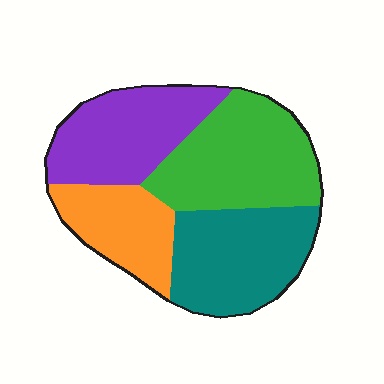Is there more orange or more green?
Green.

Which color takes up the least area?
Orange, at roughly 20%.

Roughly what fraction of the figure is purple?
Purple takes up about one quarter (1/4) of the figure.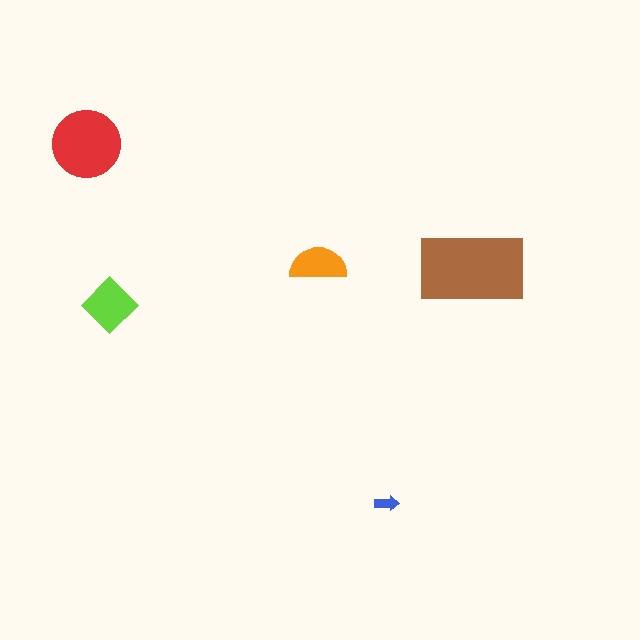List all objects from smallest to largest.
The blue arrow, the orange semicircle, the lime diamond, the red circle, the brown rectangle.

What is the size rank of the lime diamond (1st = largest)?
3rd.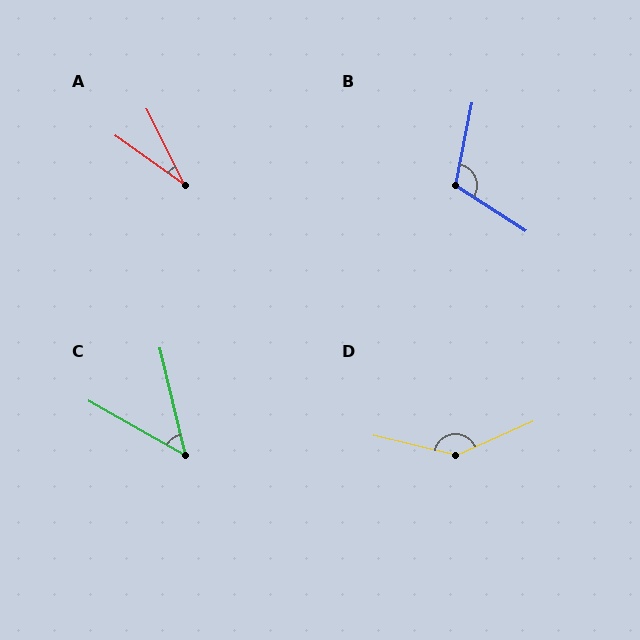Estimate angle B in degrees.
Approximately 112 degrees.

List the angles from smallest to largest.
A (28°), C (47°), B (112°), D (143°).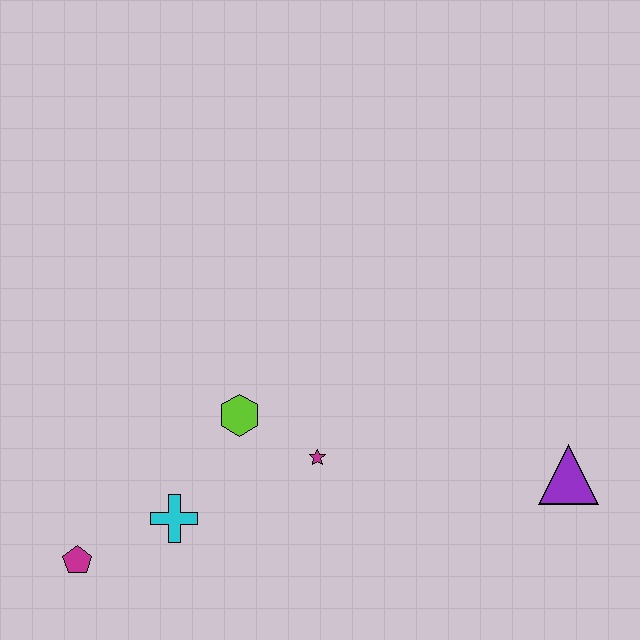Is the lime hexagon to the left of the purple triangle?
Yes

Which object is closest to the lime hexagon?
The magenta star is closest to the lime hexagon.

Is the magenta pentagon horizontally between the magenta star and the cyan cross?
No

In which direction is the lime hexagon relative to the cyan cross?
The lime hexagon is above the cyan cross.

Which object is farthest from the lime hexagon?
The purple triangle is farthest from the lime hexagon.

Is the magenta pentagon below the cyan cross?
Yes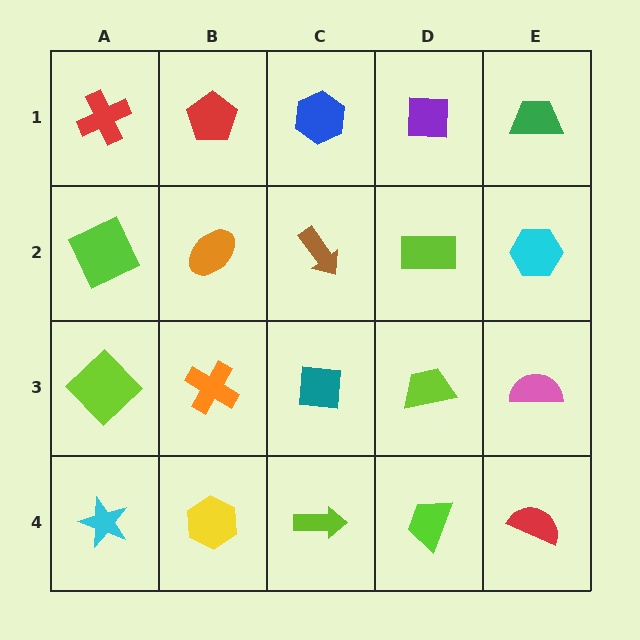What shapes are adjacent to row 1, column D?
A lime rectangle (row 2, column D), a blue hexagon (row 1, column C), a green trapezoid (row 1, column E).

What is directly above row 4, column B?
An orange cross.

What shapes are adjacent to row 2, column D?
A purple square (row 1, column D), a lime trapezoid (row 3, column D), a brown arrow (row 2, column C), a cyan hexagon (row 2, column E).